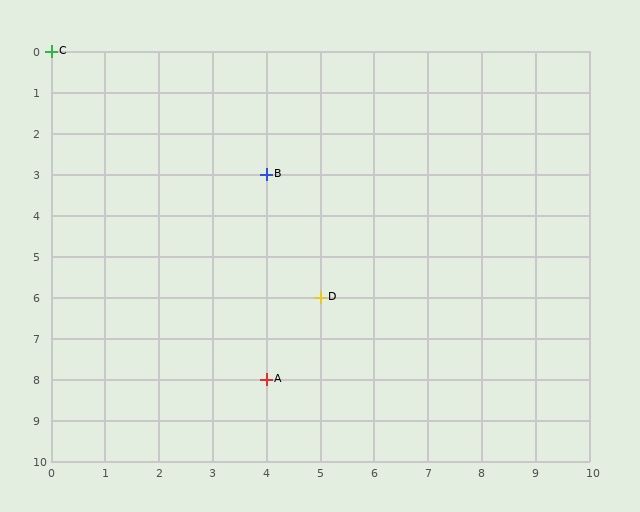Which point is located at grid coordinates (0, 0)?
Point C is at (0, 0).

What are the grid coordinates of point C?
Point C is at grid coordinates (0, 0).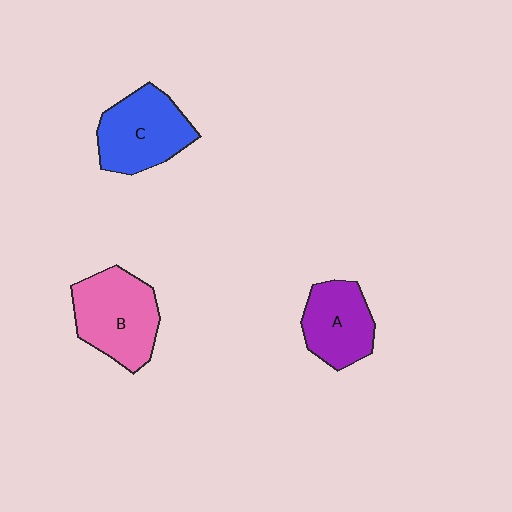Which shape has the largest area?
Shape B (pink).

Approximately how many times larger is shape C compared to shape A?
Approximately 1.2 times.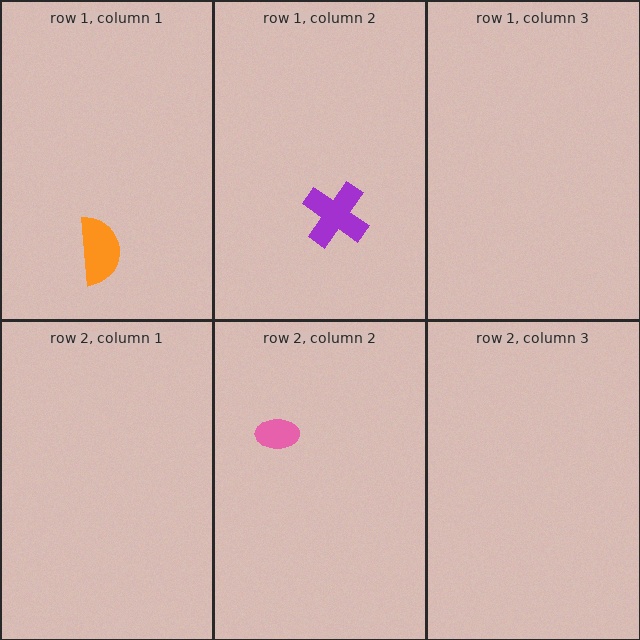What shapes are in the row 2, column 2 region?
The pink ellipse.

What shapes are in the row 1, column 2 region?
The purple cross.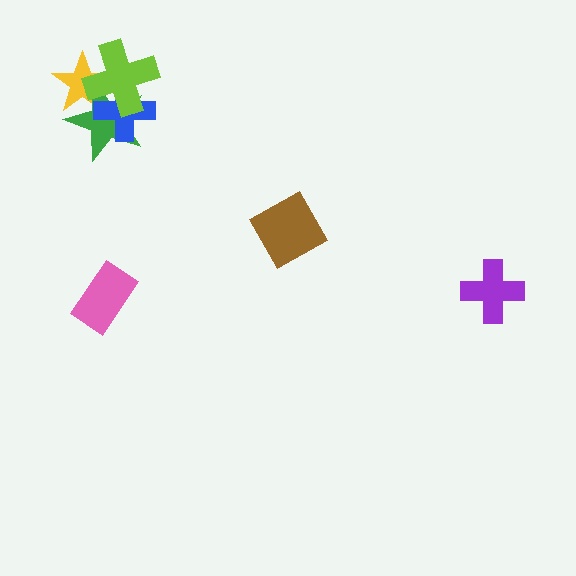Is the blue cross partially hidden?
Yes, it is partially covered by another shape.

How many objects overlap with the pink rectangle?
0 objects overlap with the pink rectangle.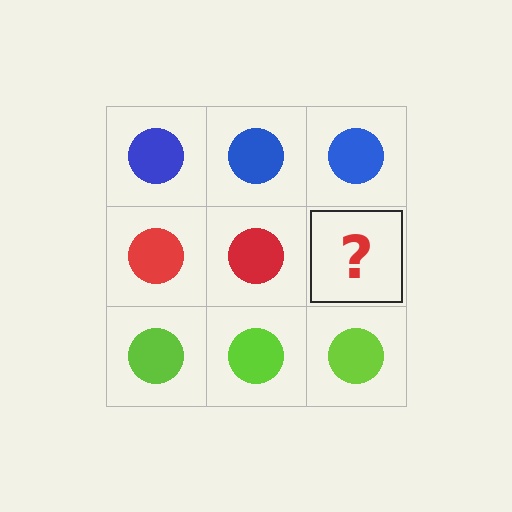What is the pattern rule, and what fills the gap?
The rule is that each row has a consistent color. The gap should be filled with a red circle.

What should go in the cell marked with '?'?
The missing cell should contain a red circle.